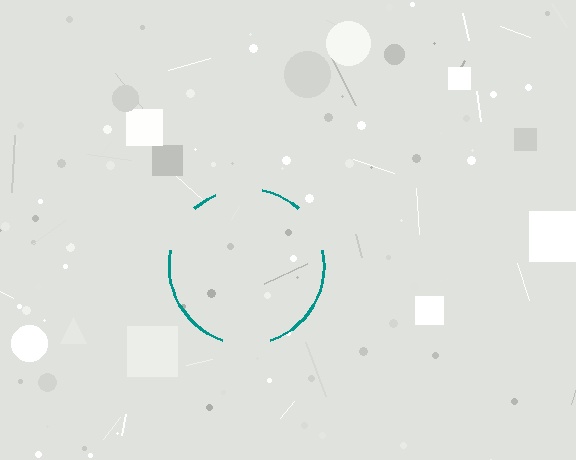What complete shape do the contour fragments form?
The contour fragments form a circle.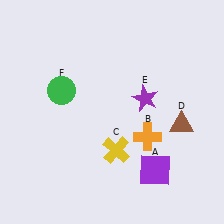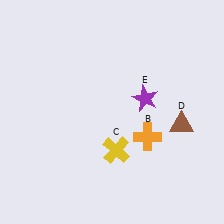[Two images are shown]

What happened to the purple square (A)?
The purple square (A) was removed in Image 2. It was in the bottom-right area of Image 1.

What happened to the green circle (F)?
The green circle (F) was removed in Image 2. It was in the top-left area of Image 1.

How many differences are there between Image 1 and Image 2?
There are 2 differences between the two images.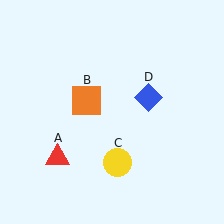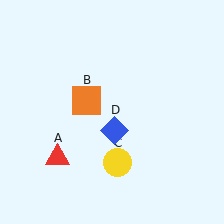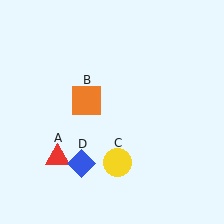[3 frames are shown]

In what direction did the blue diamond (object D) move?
The blue diamond (object D) moved down and to the left.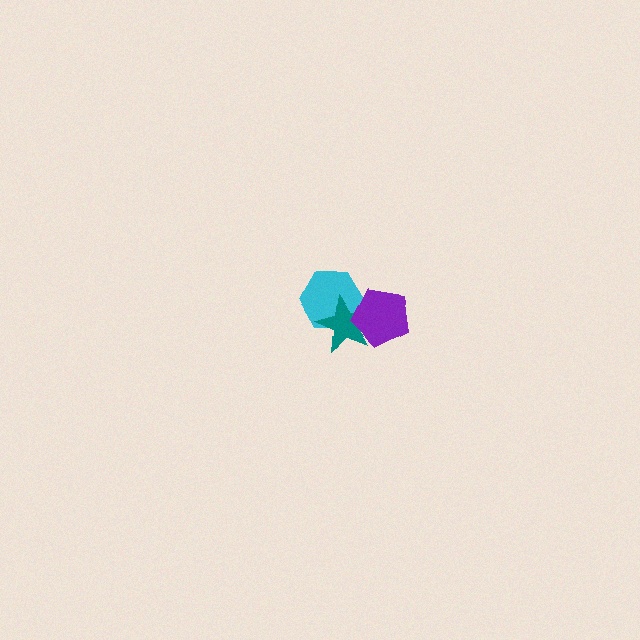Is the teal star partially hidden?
Yes, it is partially covered by another shape.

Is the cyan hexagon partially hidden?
Yes, it is partially covered by another shape.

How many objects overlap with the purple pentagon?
2 objects overlap with the purple pentagon.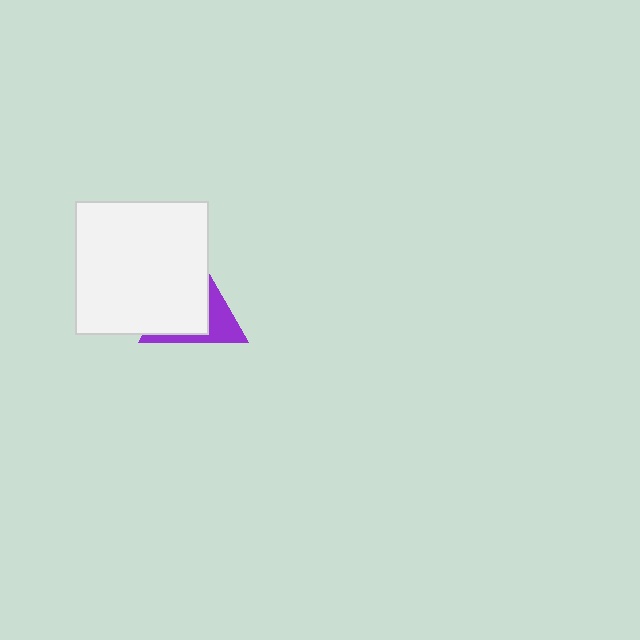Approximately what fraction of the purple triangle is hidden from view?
Roughly 64% of the purple triangle is hidden behind the white square.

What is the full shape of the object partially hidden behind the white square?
The partially hidden object is a purple triangle.